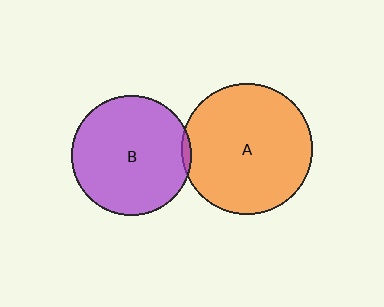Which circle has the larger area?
Circle A (orange).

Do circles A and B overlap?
Yes.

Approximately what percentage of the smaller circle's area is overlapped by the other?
Approximately 5%.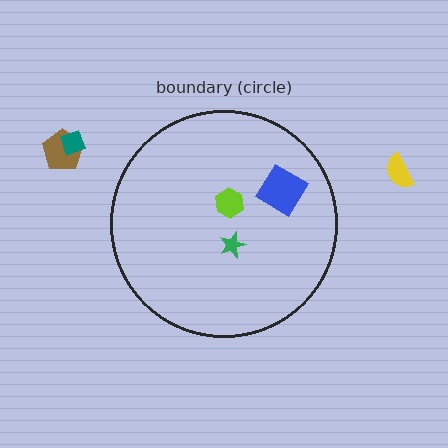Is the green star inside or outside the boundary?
Inside.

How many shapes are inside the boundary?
3 inside, 3 outside.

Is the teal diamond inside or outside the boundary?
Outside.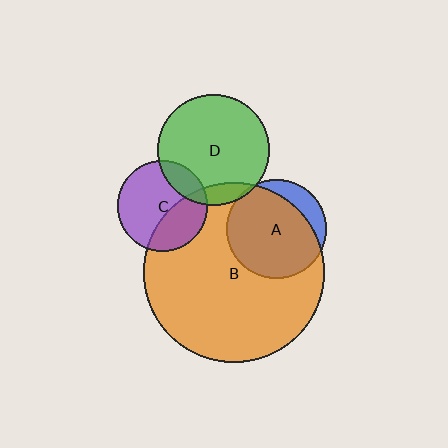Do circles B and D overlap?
Yes.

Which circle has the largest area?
Circle B (orange).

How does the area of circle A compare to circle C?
Approximately 1.2 times.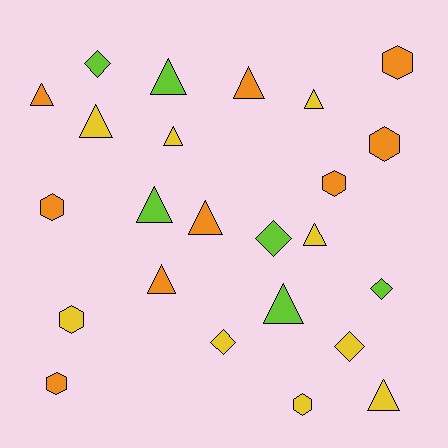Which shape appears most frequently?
Triangle, with 12 objects.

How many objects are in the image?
There are 24 objects.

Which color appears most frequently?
Yellow, with 9 objects.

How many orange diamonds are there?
There are no orange diamonds.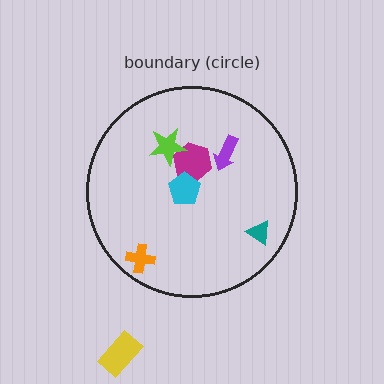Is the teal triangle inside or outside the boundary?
Inside.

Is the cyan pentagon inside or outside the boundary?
Inside.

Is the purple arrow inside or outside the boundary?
Inside.